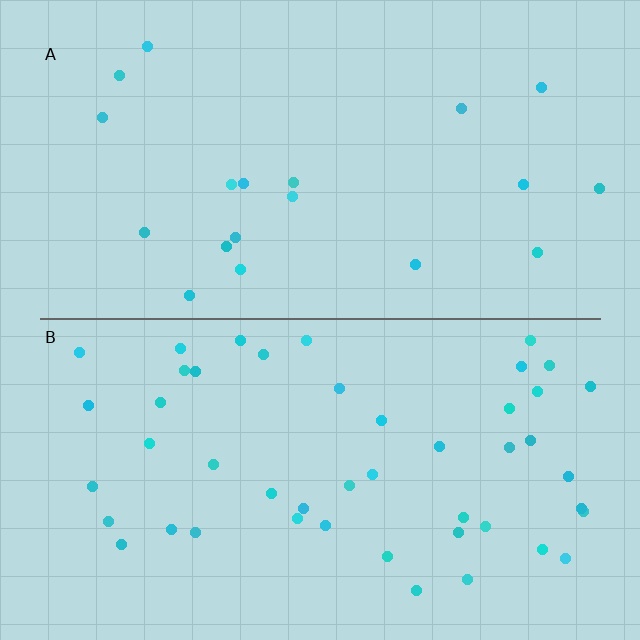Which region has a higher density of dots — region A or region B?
B (the bottom).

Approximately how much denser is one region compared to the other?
Approximately 2.4× — region B over region A.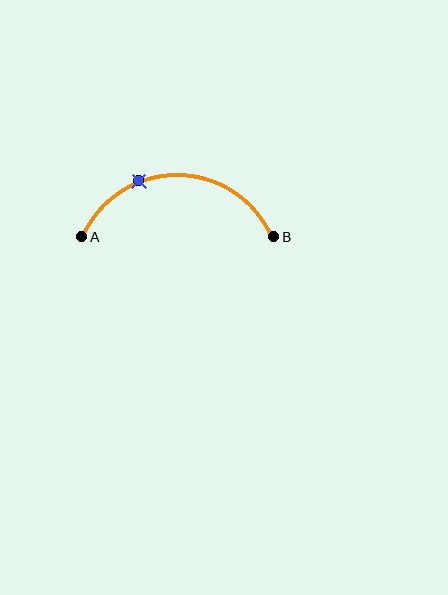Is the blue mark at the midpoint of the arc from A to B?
No. The blue mark lies on the arc but is closer to endpoint A. The arc midpoint would be at the point on the curve equidistant along the arc from both A and B.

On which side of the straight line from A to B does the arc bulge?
The arc bulges above the straight line connecting A and B.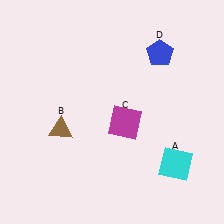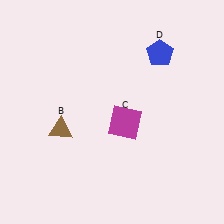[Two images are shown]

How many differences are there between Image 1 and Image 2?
There is 1 difference between the two images.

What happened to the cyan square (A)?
The cyan square (A) was removed in Image 2. It was in the bottom-right area of Image 1.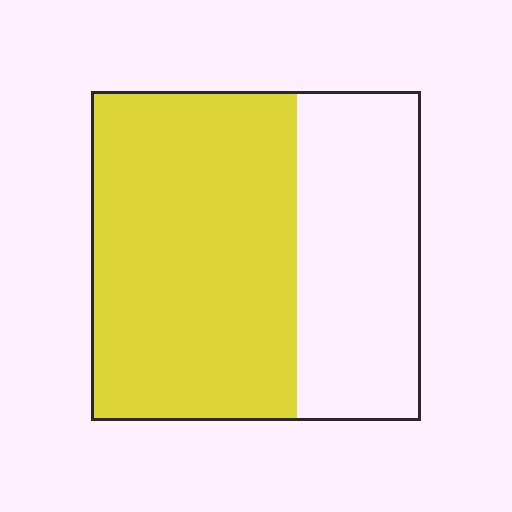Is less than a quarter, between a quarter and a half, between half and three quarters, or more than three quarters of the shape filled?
Between half and three quarters.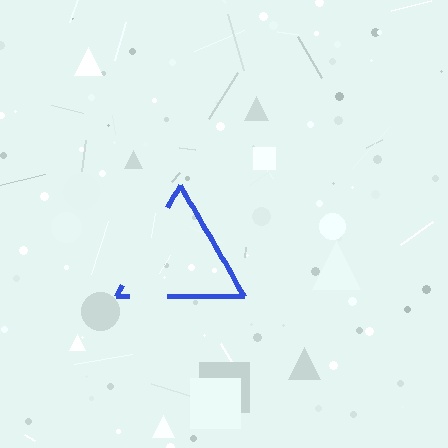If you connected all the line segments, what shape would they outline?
They would outline a triangle.